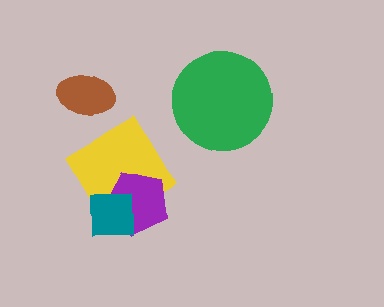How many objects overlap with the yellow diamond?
2 objects overlap with the yellow diamond.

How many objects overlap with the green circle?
0 objects overlap with the green circle.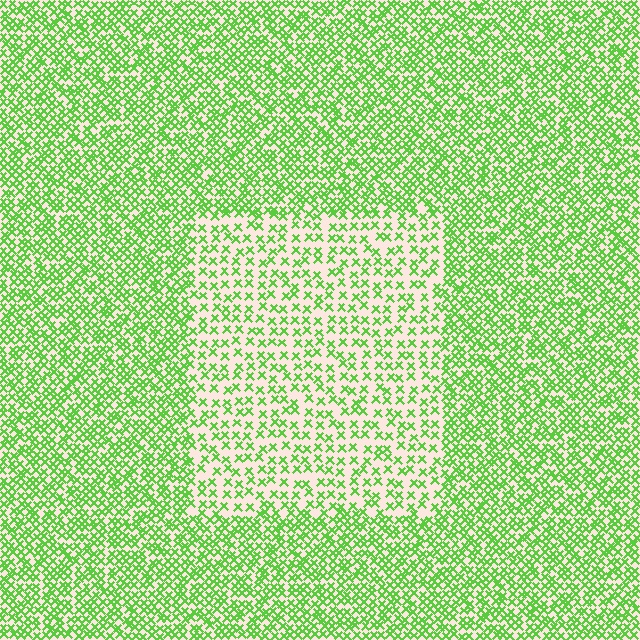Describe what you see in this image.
The image contains small lime elements arranged at two different densities. A rectangle-shaped region is visible where the elements are less densely packed than the surrounding area.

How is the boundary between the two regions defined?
The boundary is defined by a change in element density (approximately 2.0x ratio). All elements are the same color, size, and shape.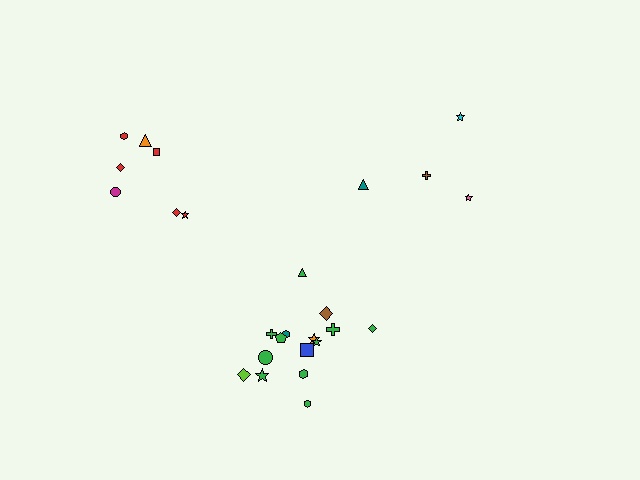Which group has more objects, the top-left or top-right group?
The top-left group.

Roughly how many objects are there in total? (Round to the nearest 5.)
Roughly 25 objects in total.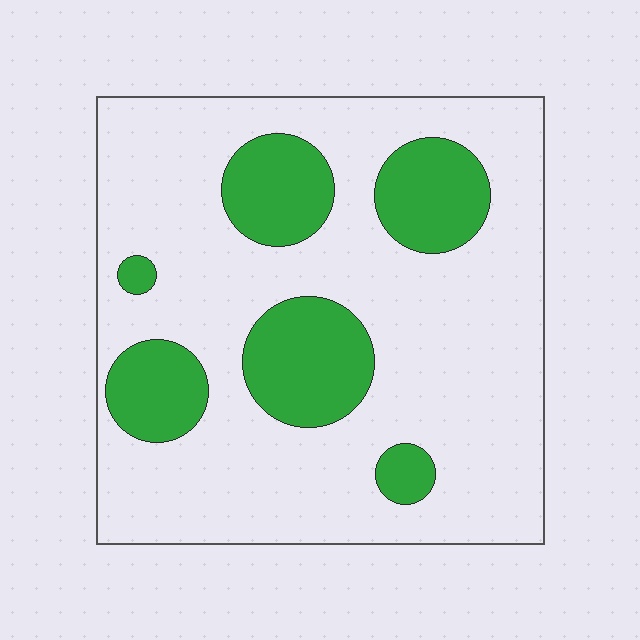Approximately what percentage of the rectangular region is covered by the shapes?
Approximately 25%.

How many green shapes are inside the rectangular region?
6.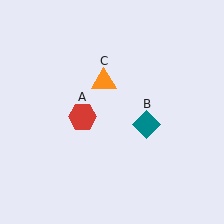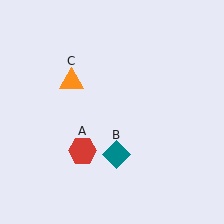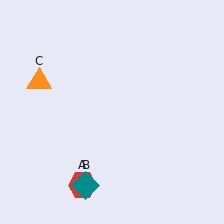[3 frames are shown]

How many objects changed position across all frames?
3 objects changed position: red hexagon (object A), teal diamond (object B), orange triangle (object C).